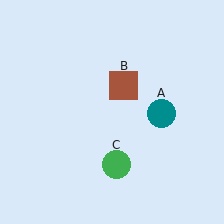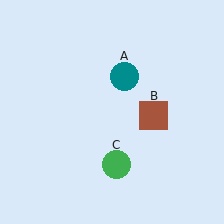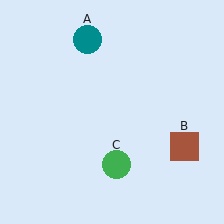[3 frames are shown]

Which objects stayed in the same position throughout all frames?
Green circle (object C) remained stationary.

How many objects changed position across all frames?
2 objects changed position: teal circle (object A), brown square (object B).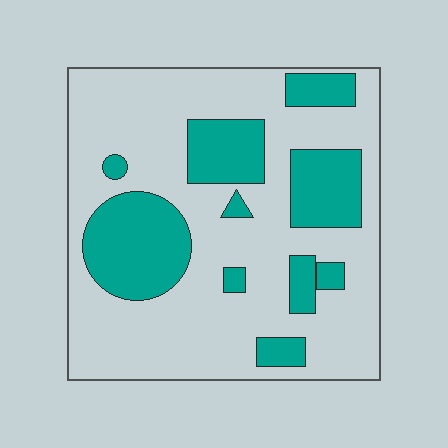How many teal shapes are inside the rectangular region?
10.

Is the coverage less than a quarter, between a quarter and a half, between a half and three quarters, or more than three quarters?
Between a quarter and a half.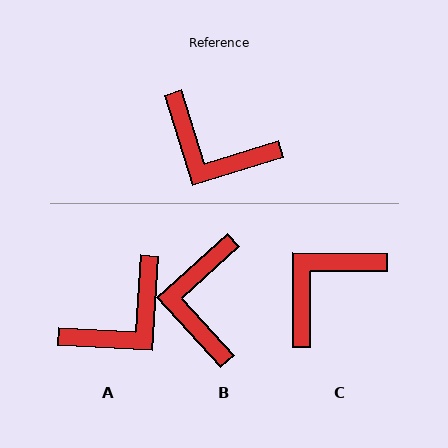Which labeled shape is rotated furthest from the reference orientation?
C, about 107 degrees away.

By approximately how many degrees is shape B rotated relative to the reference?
Approximately 65 degrees clockwise.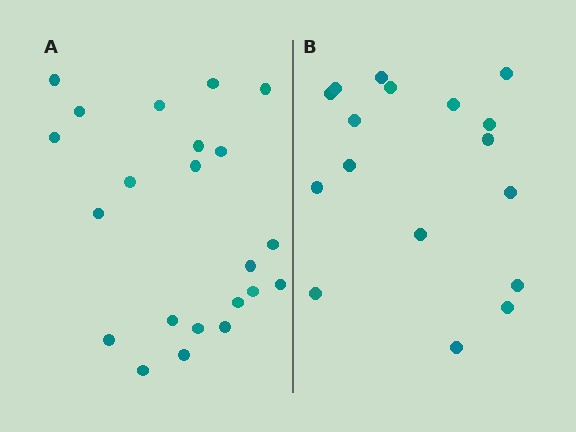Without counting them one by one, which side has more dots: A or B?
Region A (the left region) has more dots.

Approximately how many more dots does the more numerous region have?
Region A has about 5 more dots than region B.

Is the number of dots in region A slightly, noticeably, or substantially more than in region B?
Region A has noticeably more, but not dramatically so. The ratio is roughly 1.3 to 1.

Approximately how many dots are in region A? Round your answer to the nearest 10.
About 20 dots. (The exact count is 22, which rounds to 20.)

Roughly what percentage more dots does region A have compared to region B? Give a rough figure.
About 30% more.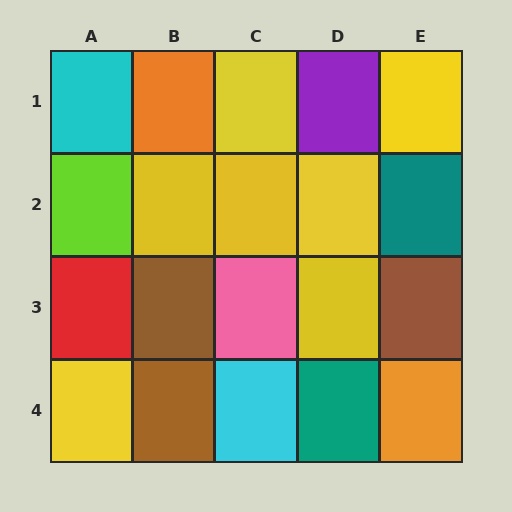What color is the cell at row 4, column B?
Brown.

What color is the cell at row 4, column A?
Yellow.